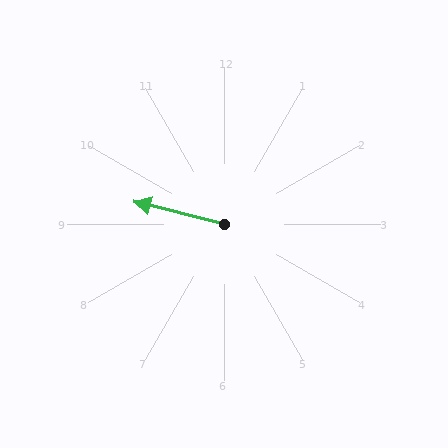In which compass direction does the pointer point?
West.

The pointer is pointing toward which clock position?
Roughly 9 o'clock.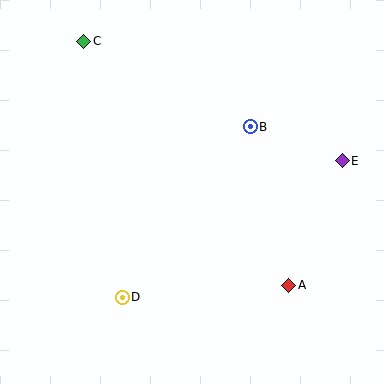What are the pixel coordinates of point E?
Point E is at (342, 161).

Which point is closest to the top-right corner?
Point E is closest to the top-right corner.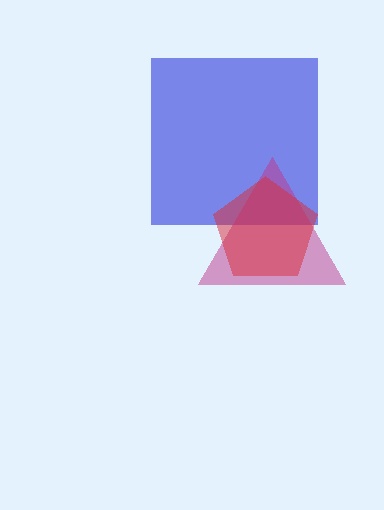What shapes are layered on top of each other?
The layered shapes are: a blue square, a magenta triangle, a red pentagon.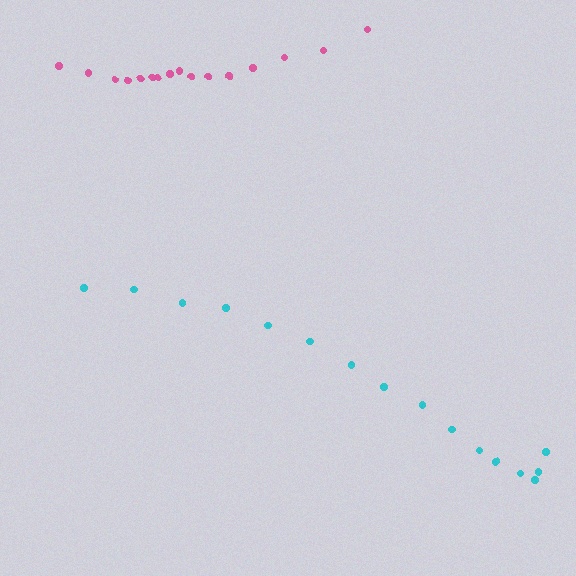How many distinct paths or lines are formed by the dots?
There are 2 distinct paths.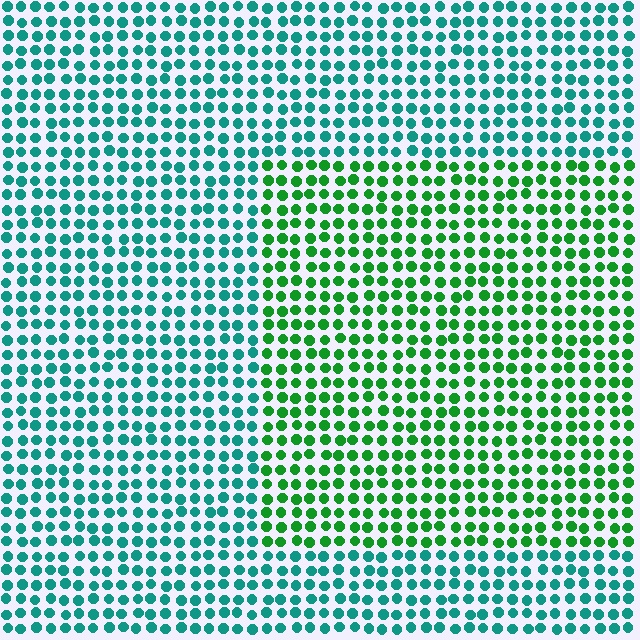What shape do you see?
I see a rectangle.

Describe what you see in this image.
The image is filled with small teal elements in a uniform arrangement. A rectangle-shaped region is visible where the elements are tinted to a slightly different hue, forming a subtle color boundary.